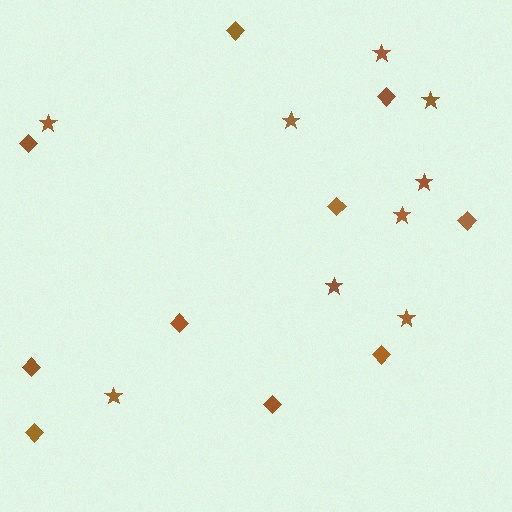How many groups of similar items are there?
There are 2 groups: one group of stars (9) and one group of diamonds (10).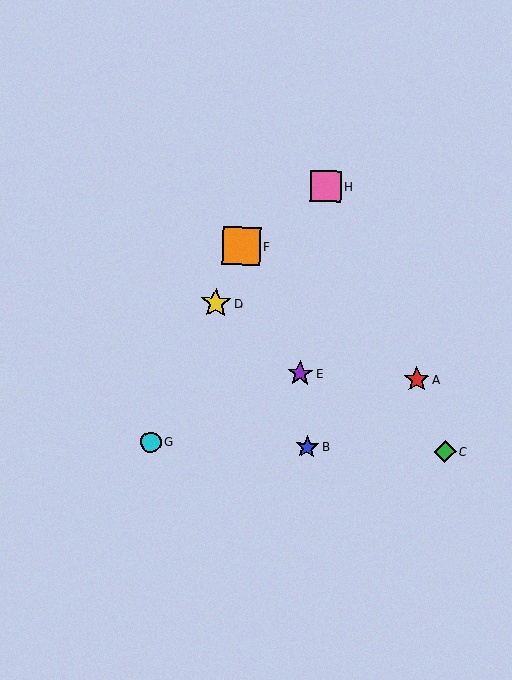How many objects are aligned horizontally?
3 objects (B, C, G) are aligned horizontally.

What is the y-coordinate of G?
Object G is at y≈442.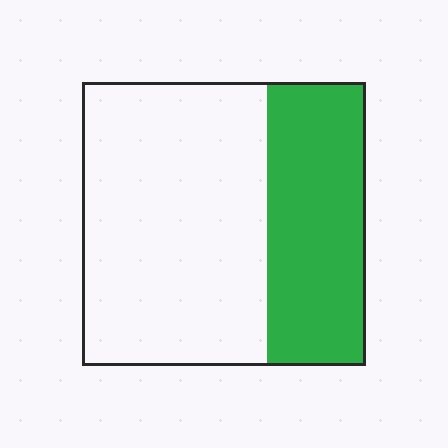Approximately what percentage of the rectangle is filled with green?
Approximately 35%.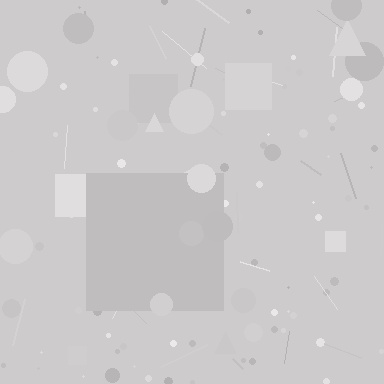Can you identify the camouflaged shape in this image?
The camouflaged shape is a square.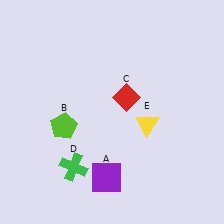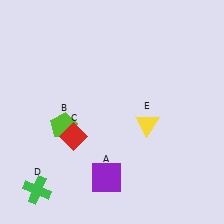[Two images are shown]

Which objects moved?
The objects that moved are: the red diamond (C), the green cross (D).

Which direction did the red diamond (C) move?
The red diamond (C) moved left.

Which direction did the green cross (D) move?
The green cross (D) moved left.